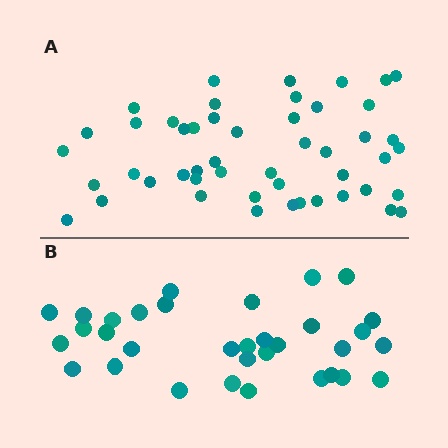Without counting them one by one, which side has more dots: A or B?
Region A (the top region) has more dots.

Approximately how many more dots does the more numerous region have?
Region A has approximately 15 more dots than region B.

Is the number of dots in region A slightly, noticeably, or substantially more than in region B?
Region A has substantially more. The ratio is roughly 1.5 to 1.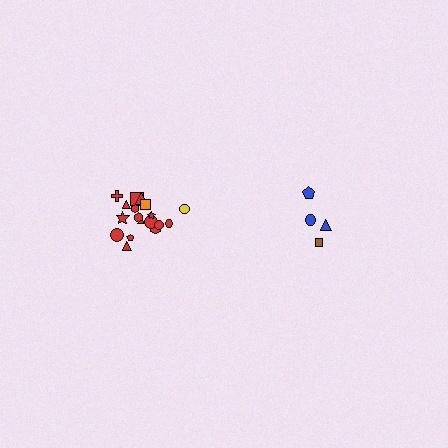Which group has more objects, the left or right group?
The left group.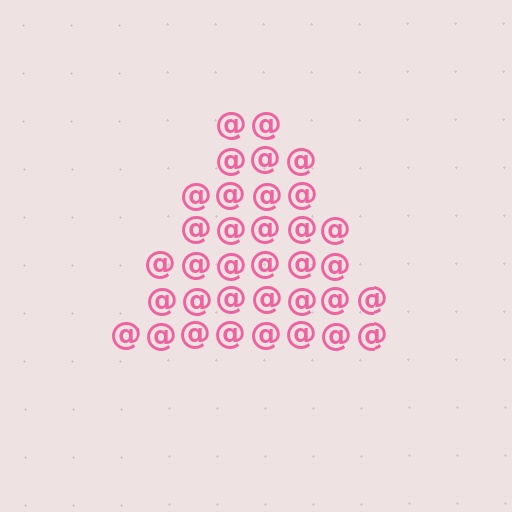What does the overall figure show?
The overall figure shows a triangle.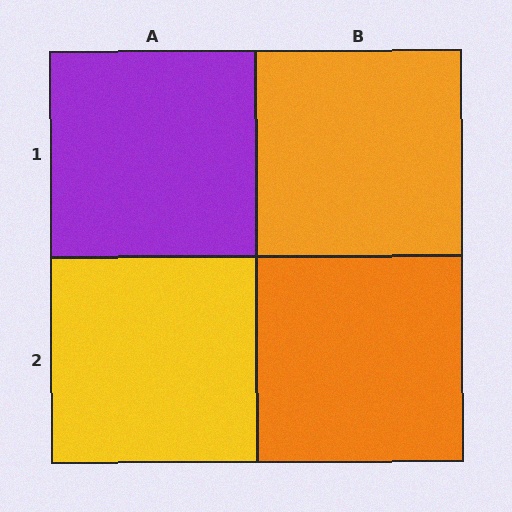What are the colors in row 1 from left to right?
Purple, orange.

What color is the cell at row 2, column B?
Orange.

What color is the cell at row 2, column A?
Yellow.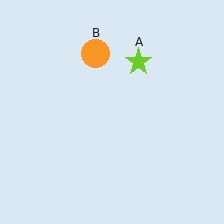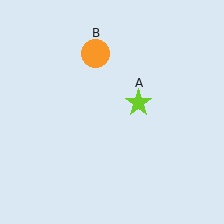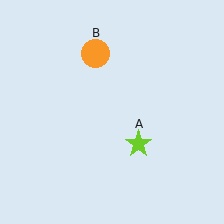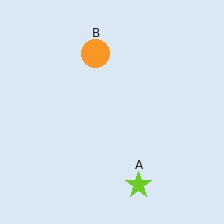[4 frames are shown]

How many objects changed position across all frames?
1 object changed position: lime star (object A).